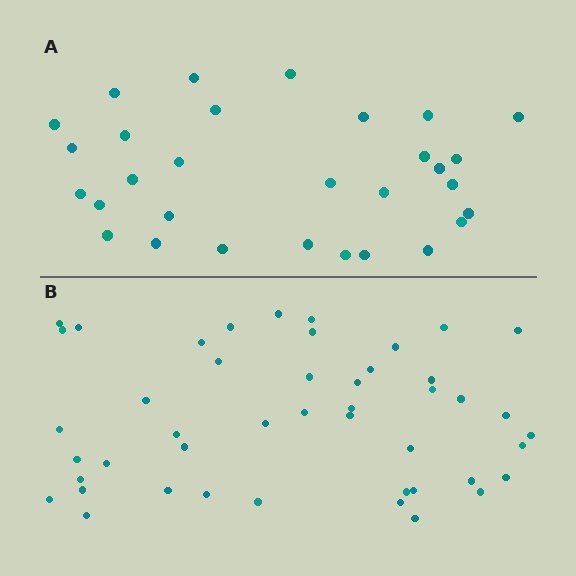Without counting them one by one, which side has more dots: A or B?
Region B (the bottom region) has more dots.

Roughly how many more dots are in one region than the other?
Region B has approximately 15 more dots than region A.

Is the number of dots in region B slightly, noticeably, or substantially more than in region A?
Region B has substantially more. The ratio is roughly 1.5 to 1.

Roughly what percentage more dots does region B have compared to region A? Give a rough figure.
About 55% more.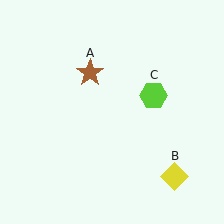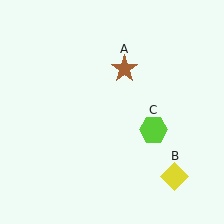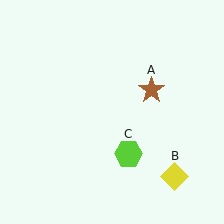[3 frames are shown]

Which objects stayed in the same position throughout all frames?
Yellow diamond (object B) remained stationary.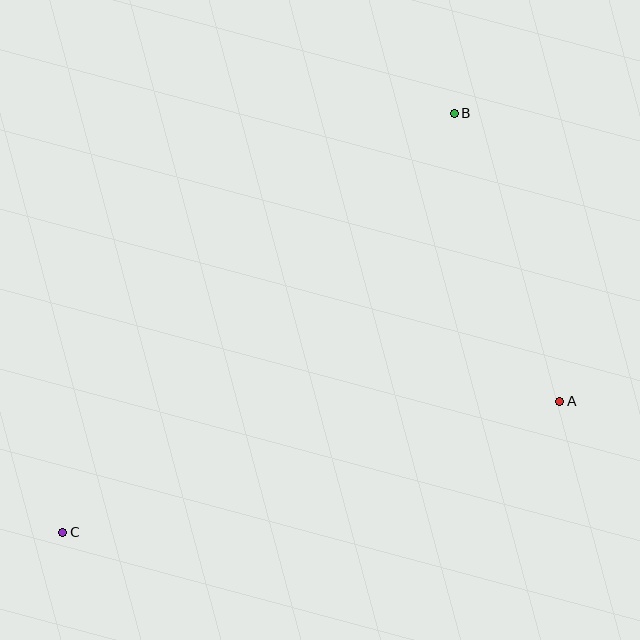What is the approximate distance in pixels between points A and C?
The distance between A and C is approximately 514 pixels.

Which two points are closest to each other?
Points A and B are closest to each other.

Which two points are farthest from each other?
Points B and C are farthest from each other.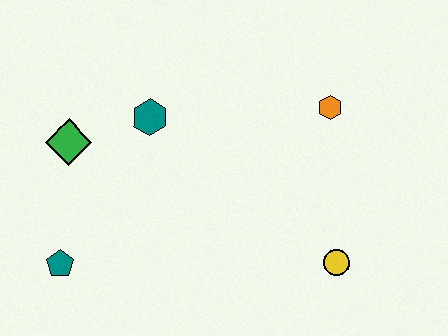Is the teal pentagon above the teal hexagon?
No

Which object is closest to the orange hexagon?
The yellow circle is closest to the orange hexagon.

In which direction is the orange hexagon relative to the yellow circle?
The orange hexagon is above the yellow circle.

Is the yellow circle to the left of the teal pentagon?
No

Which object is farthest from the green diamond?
The yellow circle is farthest from the green diamond.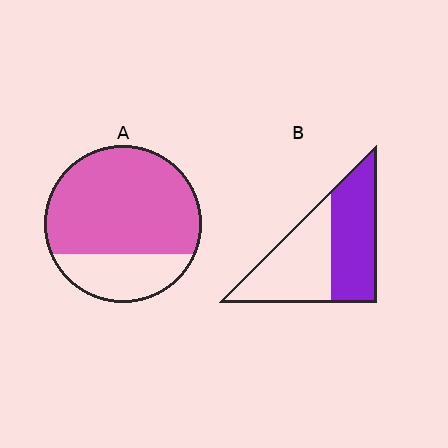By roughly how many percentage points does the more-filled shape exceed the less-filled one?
By roughly 25 percentage points (A over B).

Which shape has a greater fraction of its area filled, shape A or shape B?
Shape A.